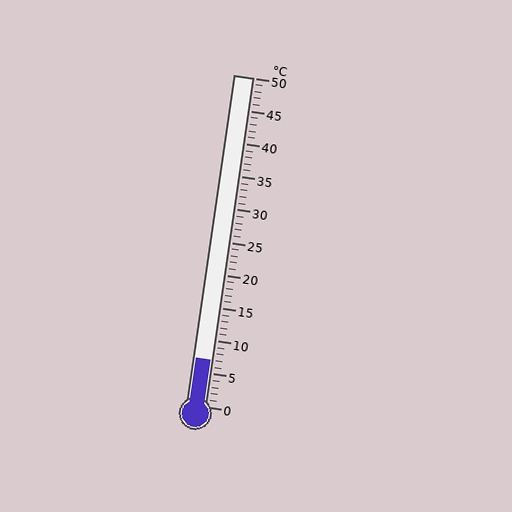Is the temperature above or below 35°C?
The temperature is below 35°C.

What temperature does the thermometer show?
The thermometer shows approximately 7°C.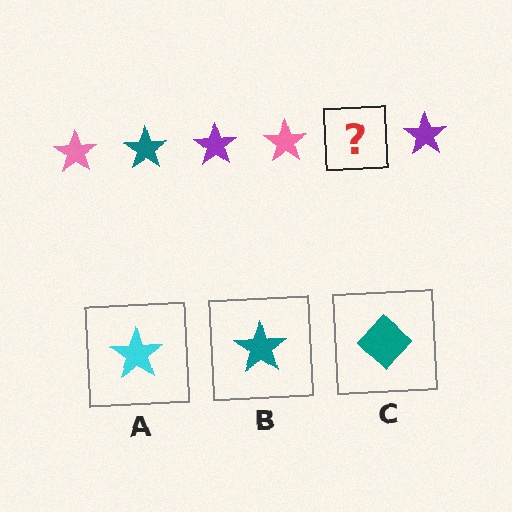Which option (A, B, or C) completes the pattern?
B.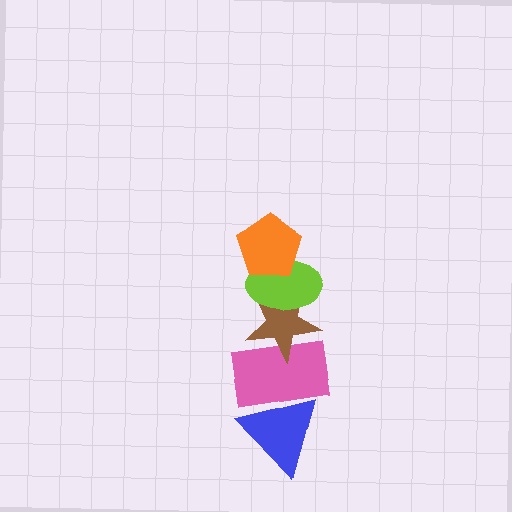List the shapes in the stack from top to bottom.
From top to bottom: the orange pentagon, the lime ellipse, the brown star, the pink rectangle, the blue triangle.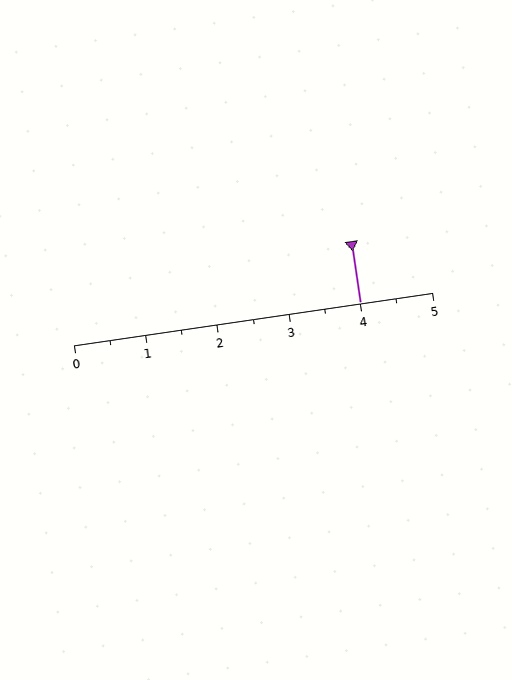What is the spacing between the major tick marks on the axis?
The major ticks are spaced 1 apart.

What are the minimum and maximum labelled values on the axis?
The axis runs from 0 to 5.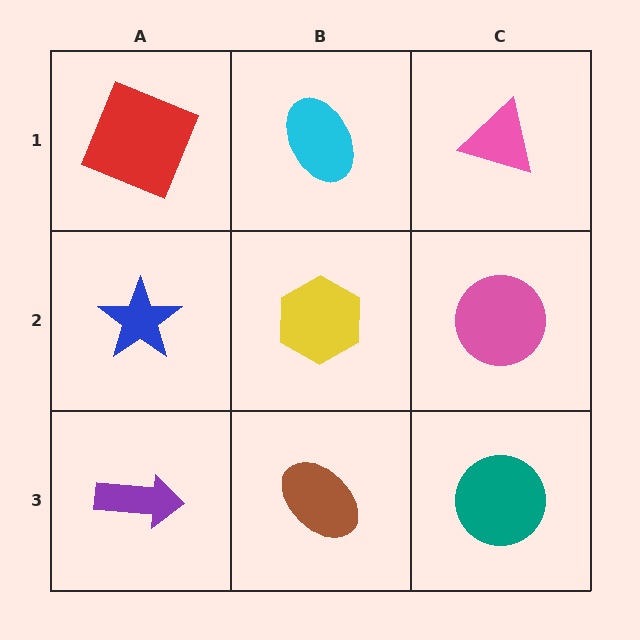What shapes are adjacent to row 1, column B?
A yellow hexagon (row 2, column B), a red square (row 1, column A), a pink triangle (row 1, column C).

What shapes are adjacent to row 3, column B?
A yellow hexagon (row 2, column B), a purple arrow (row 3, column A), a teal circle (row 3, column C).